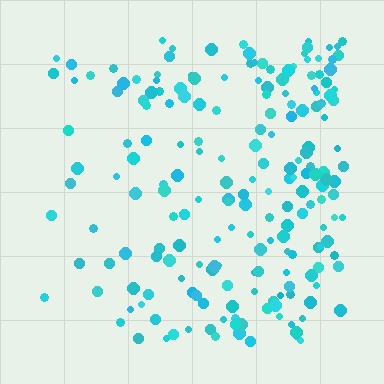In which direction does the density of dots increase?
From left to right, with the right side densest.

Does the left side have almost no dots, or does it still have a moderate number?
Still a moderate number, just noticeably fewer than the right.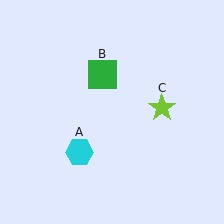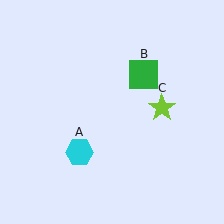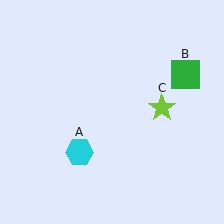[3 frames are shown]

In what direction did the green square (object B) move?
The green square (object B) moved right.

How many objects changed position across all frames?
1 object changed position: green square (object B).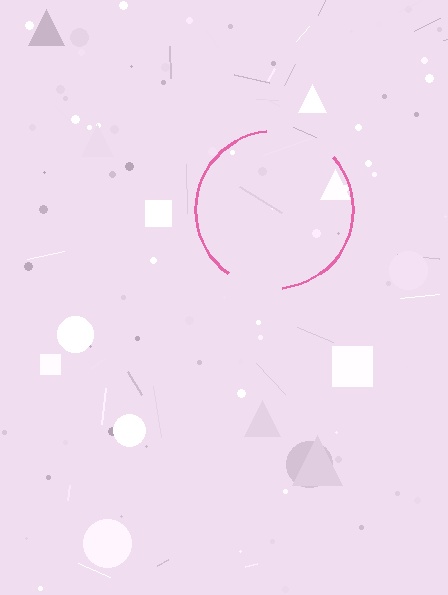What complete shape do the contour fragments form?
The contour fragments form a circle.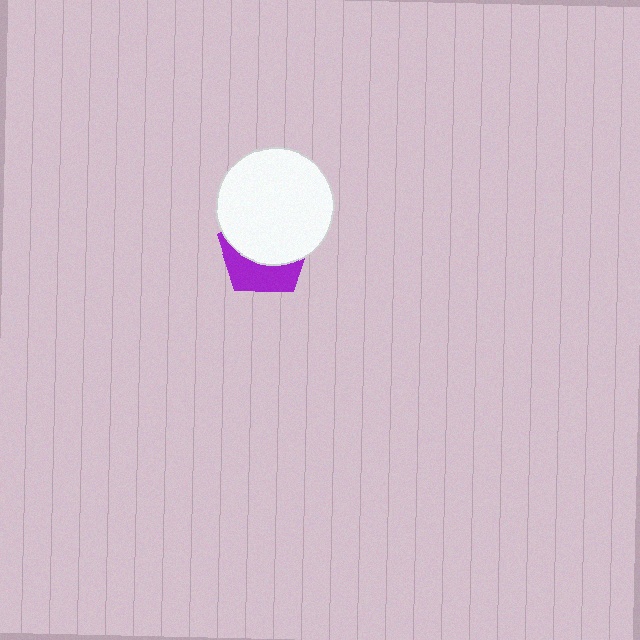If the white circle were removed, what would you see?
You would see the complete purple pentagon.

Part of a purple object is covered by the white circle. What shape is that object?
It is a pentagon.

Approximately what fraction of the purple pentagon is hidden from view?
Roughly 61% of the purple pentagon is hidden behind the white circle.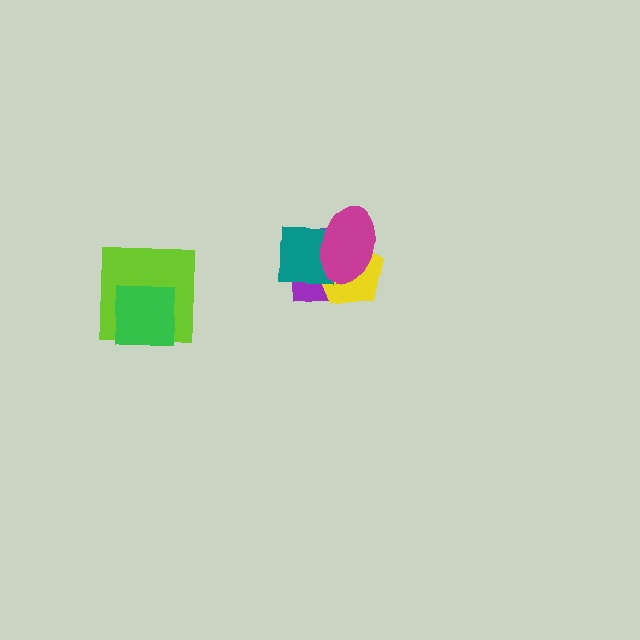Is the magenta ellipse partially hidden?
No, no other shape covers it.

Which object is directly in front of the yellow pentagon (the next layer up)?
The teal square is directly in front of the yellow pentagon.